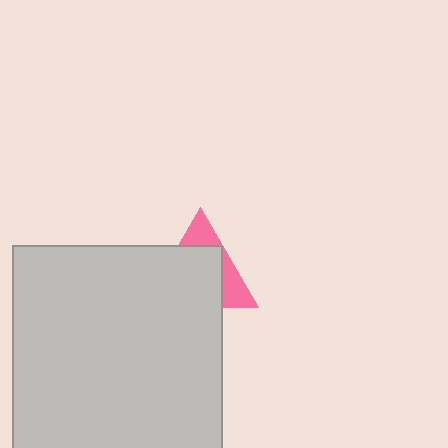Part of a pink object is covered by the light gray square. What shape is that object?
It is a triangle.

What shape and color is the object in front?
The object in front is a light gray square.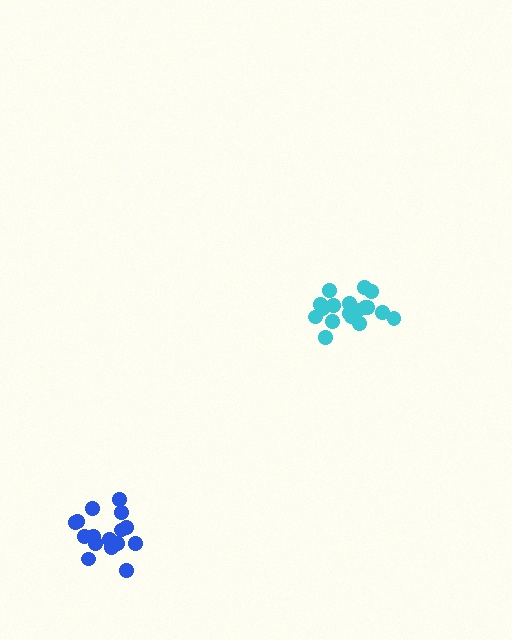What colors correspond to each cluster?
The clusters are colored: blue, cyan.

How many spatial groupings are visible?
There are 2 spatial groupings.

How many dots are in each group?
Group 1: 16 dots, Group 2: 18 dots (34 total).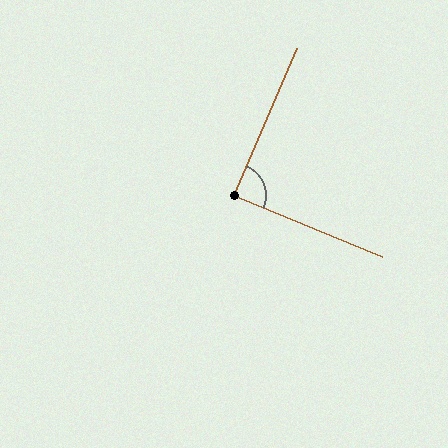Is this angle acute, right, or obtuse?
It is approximately a right angle.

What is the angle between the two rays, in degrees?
Approximately 90 degrees.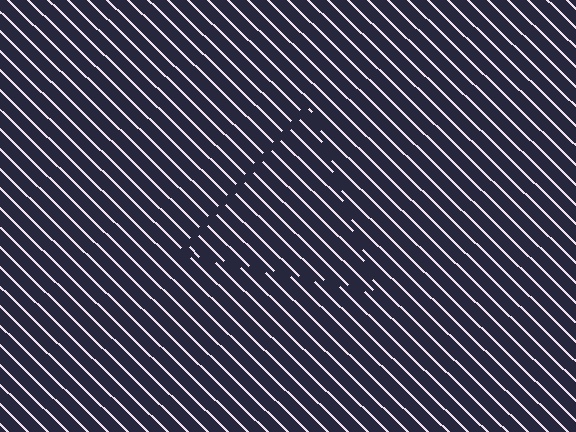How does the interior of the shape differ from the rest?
The interior of the shape contains the same grating, shifted by half a period — the contour is defined by the phase discontinuity where line-ends from the inner and outer gratings abut.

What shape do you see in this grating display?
An illusory triangle. The interior of the shape contains the same grating, shifted by half a period — the contour is defined by the phase discontinuity where line-ends from the inner and outer gratings abut.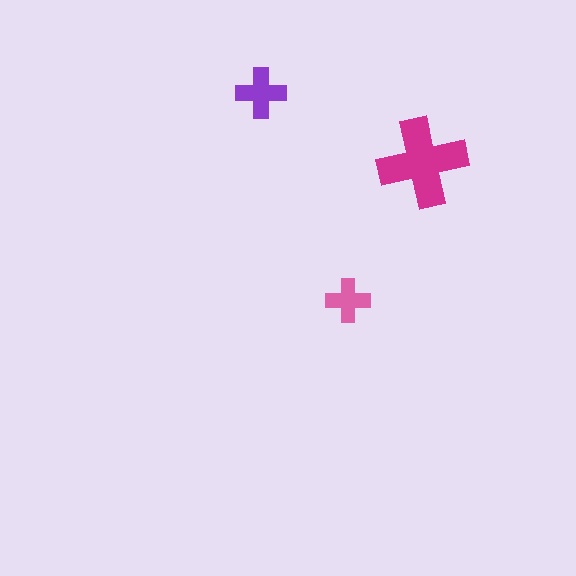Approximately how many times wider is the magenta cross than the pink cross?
About 2 times wider.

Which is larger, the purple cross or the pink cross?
The purple one.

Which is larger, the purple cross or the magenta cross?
The magenta one.